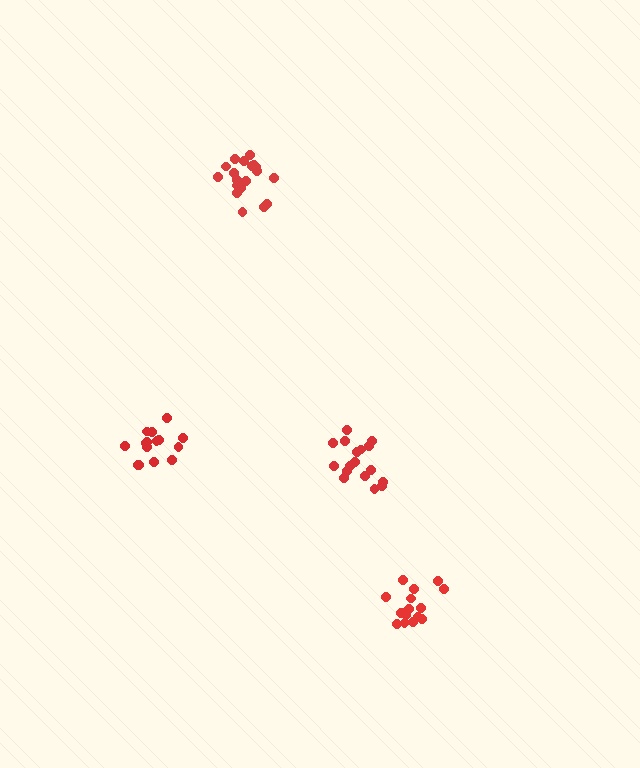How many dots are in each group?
Group 1: 16 dots, Group 2: 15 dots, Group 3: 17 dots, Group 4: 19 dots (67 total).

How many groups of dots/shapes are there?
There are 4 groups.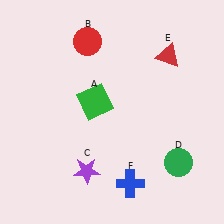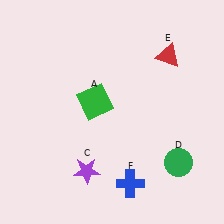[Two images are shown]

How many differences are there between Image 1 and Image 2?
There is 1 difference between the two images.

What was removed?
The red circle (B) was removed in Image 2.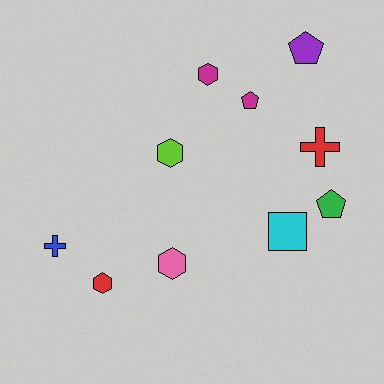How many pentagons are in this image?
There are 3 pentagons.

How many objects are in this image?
There are 10 objects.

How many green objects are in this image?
There is 1 green object.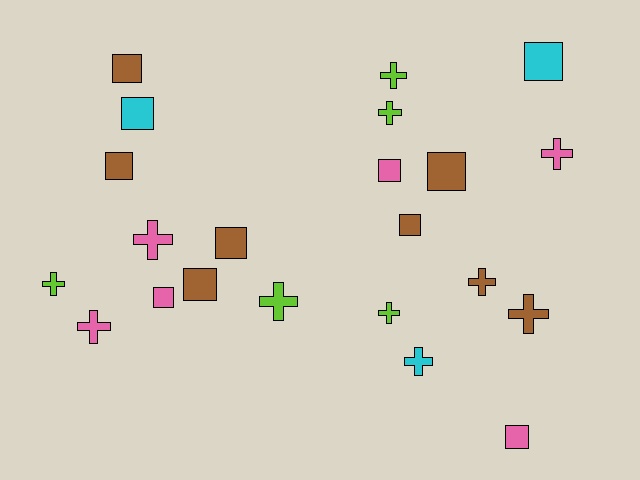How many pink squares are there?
There are 3 pink squares.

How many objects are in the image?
There are 22 objects.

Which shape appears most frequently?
Cross, with 11 objects.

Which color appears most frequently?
Brown, with 8 objects.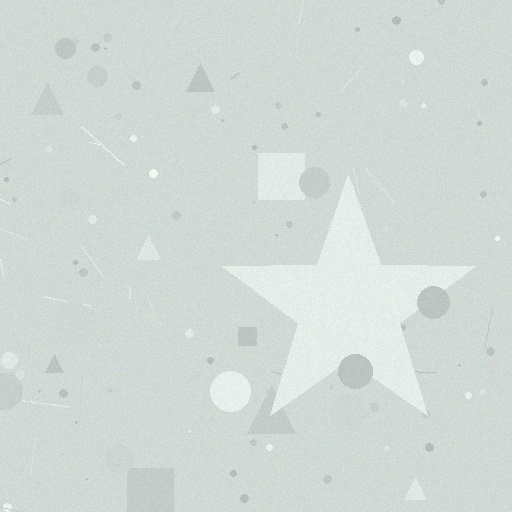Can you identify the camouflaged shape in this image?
The camouflaged shape is a star.